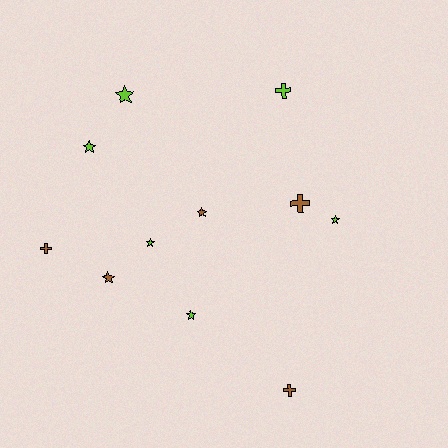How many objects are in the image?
There are 11 objects.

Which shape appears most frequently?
Star, with 7 objects.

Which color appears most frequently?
Lime, with 6 objects.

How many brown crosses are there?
There are 3 brown crosses.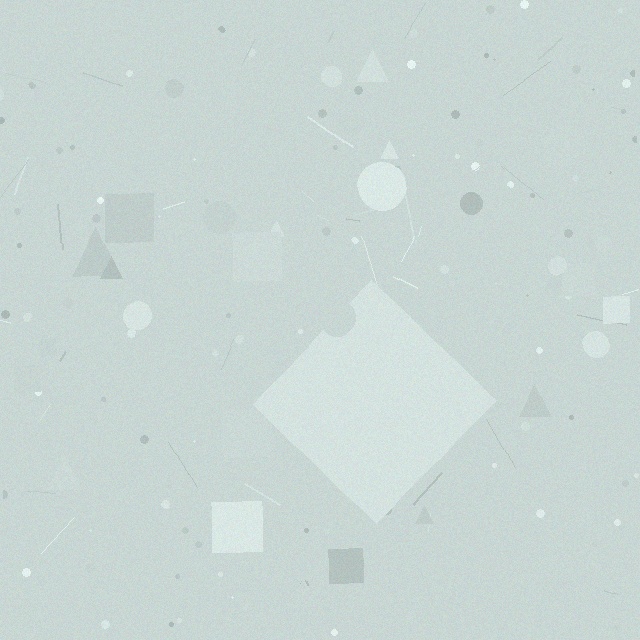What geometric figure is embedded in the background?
A diamond is embedded in the background.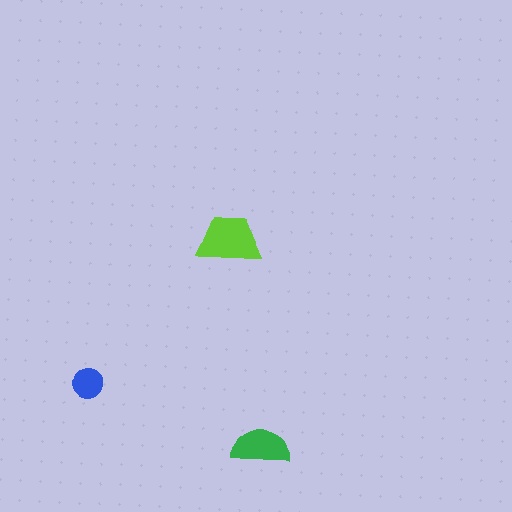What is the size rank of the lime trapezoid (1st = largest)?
1st.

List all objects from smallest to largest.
The blue circle, the green semicircle, the lime trapezoid.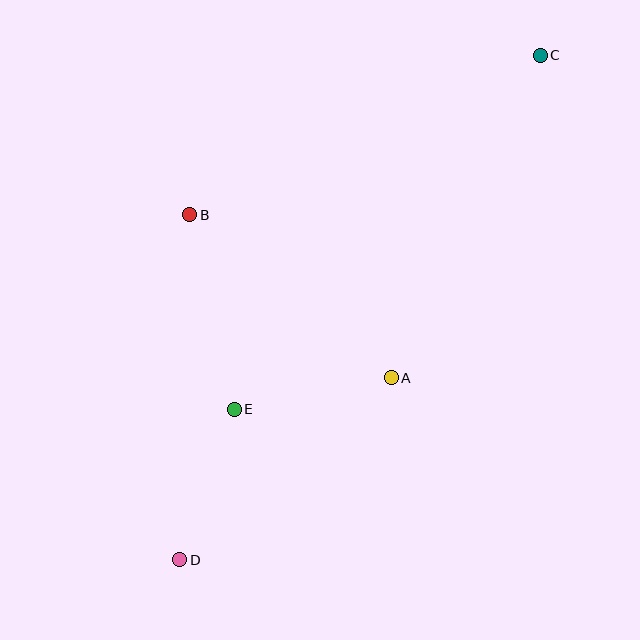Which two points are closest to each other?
Points A and E are closest to each other.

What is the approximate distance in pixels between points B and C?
The distance between B and C is approximately 385 pixels.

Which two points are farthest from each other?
Points C and D are farthest from each other.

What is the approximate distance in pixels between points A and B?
The distance between A and B is approximately 259 pixels.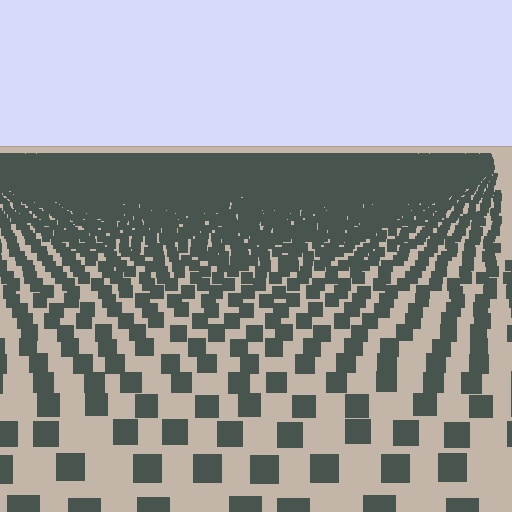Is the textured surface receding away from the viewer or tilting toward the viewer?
The surface is receding away from the viewer. Texture elements get smaller and denser toward the top.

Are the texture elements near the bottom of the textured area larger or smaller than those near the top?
Larger. Near the bottom, elements are closer to the viewer and appear at a bigger on-screen size.